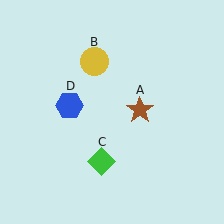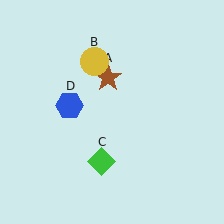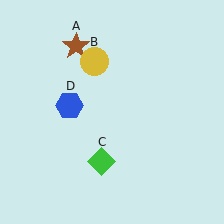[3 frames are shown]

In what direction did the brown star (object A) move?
The brown star (object A) moved up and to the left.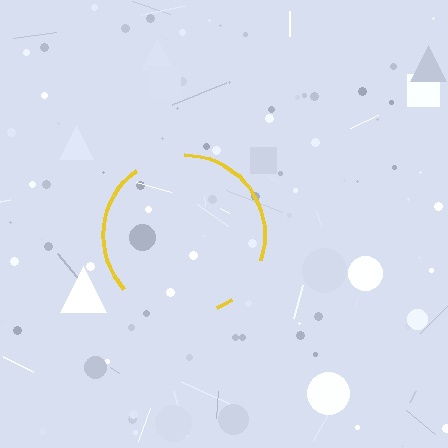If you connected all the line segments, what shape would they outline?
They would outline a circle.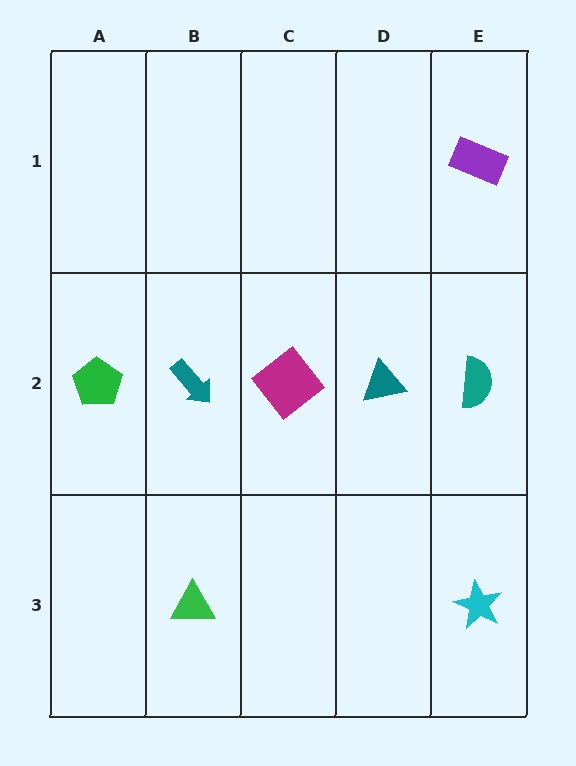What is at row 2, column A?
A green pentagon.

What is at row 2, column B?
A teal arrow.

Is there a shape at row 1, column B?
No, that cell is empty.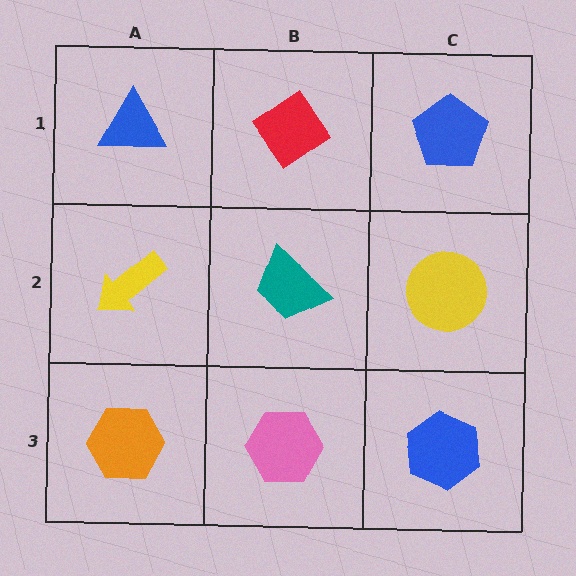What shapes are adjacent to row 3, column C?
A yellow circle (row 2, column C), a pink hexagon (row 3, column B).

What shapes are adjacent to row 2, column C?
A blue pentagon (row 1, column C), a blue hexagon (row 3, column C), a teal trapezoid (row 2, column B).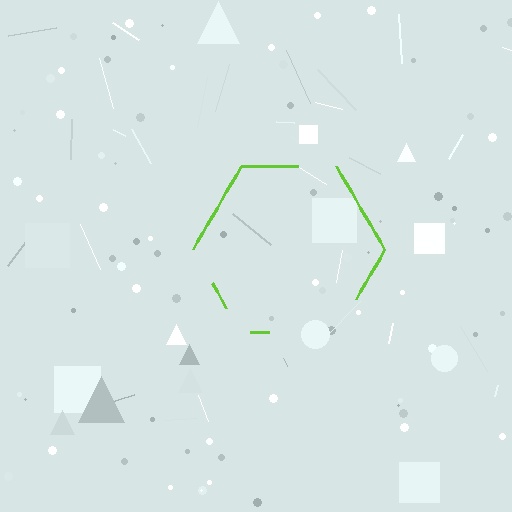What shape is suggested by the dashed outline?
The dashed outline suggests a hexagon.